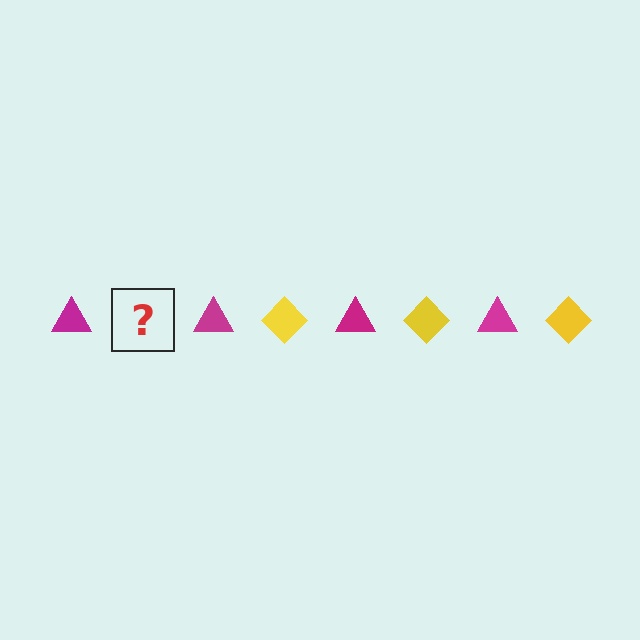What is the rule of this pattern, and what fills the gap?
The rule is that the pattern alternates between magenta triangle and yellow diamond. The gap should be filled with a yellow diamond.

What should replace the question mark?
The question mark should be replaced with a yellow diamond.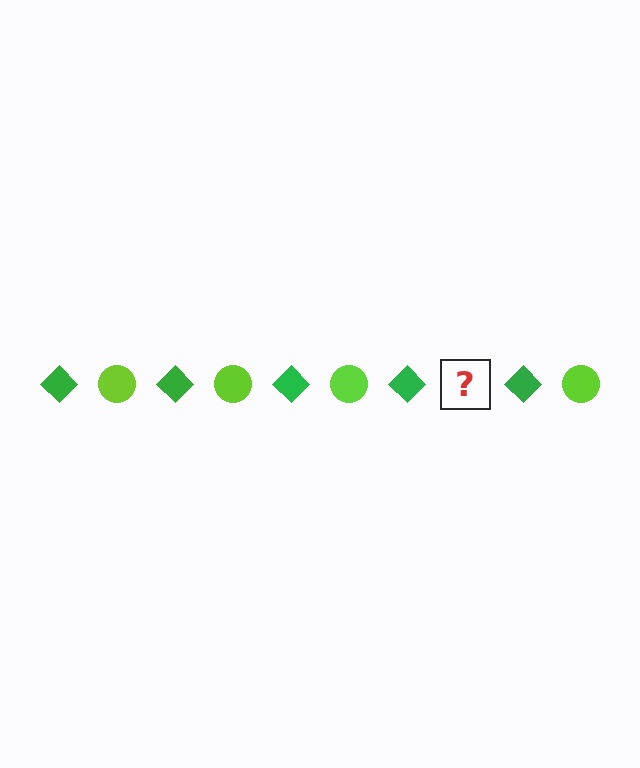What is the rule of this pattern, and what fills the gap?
The rule is that the pattern alternates between green diamond and lime circle. The gap should be filled with a lime circle.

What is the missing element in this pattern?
The missing element is a lime circle.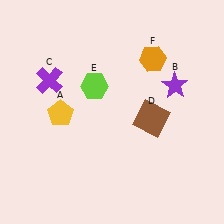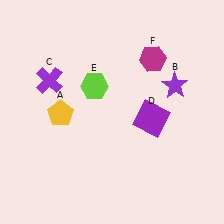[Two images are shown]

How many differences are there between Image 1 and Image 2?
There are 2 differences between the two images.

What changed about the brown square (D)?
In Image 1, D is brown. In Image 2, it changed to purple.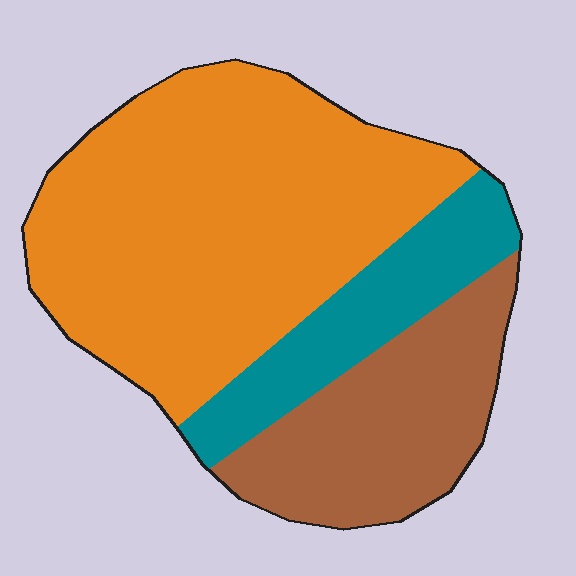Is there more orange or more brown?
Orange.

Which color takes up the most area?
Orange, at roughly 60%.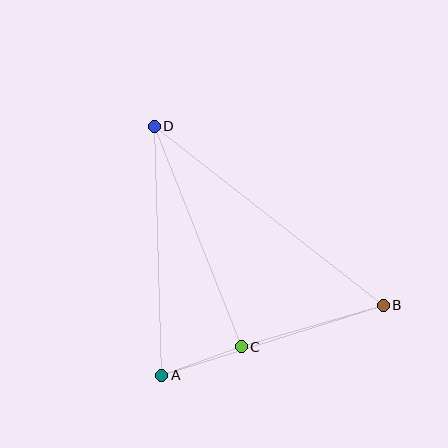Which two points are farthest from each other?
Points B and D are farthest from each other.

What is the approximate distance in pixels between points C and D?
The distance between C and D is approximately 237 pixels.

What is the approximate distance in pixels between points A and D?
The distance between A and D is approximately 249 pixels.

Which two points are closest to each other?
Points A and C are closest to each other.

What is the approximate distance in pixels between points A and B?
The distance between A and B is approximately 232 pixels.